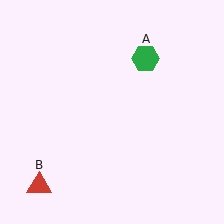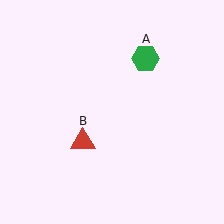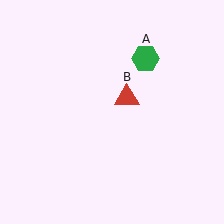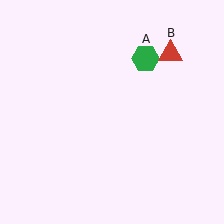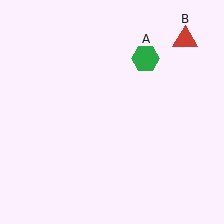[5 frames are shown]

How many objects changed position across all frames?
1 object changed position: red triangle (object B).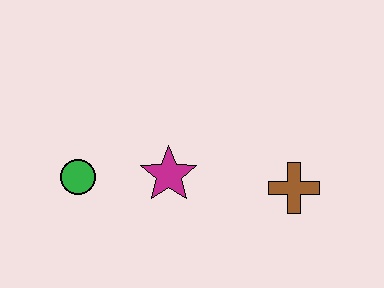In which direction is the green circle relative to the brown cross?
The green circle is to the left of the brown cross.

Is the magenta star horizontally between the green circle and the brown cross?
Yes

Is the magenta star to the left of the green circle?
No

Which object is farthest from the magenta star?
The brown cross is farthest from the magenta star.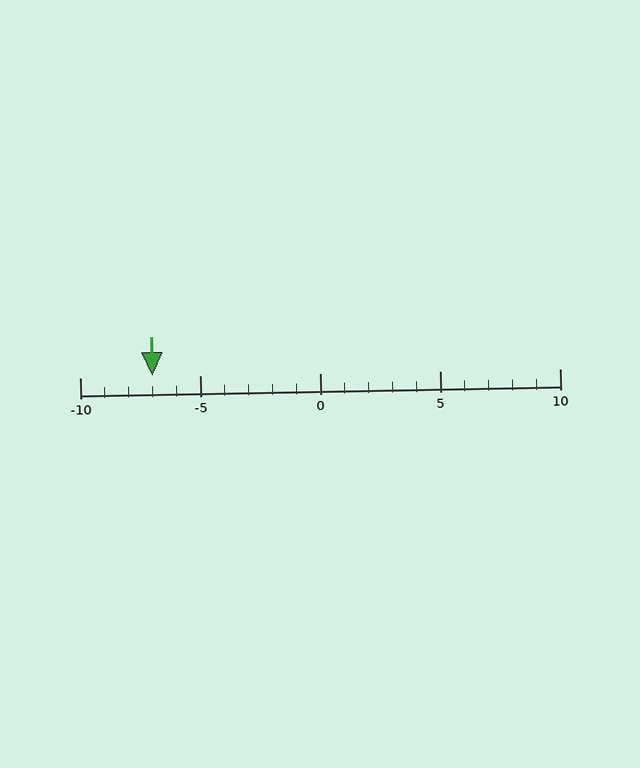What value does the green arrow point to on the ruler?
The green arrow points to approximately -7.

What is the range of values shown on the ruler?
The ruler shows values from -10 to 10.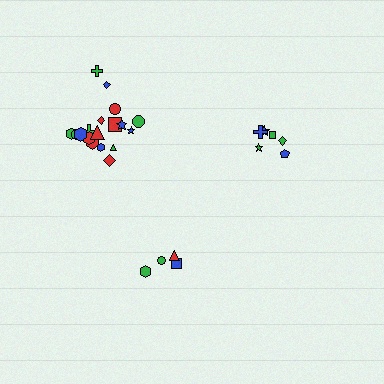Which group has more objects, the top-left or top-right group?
The top-left group.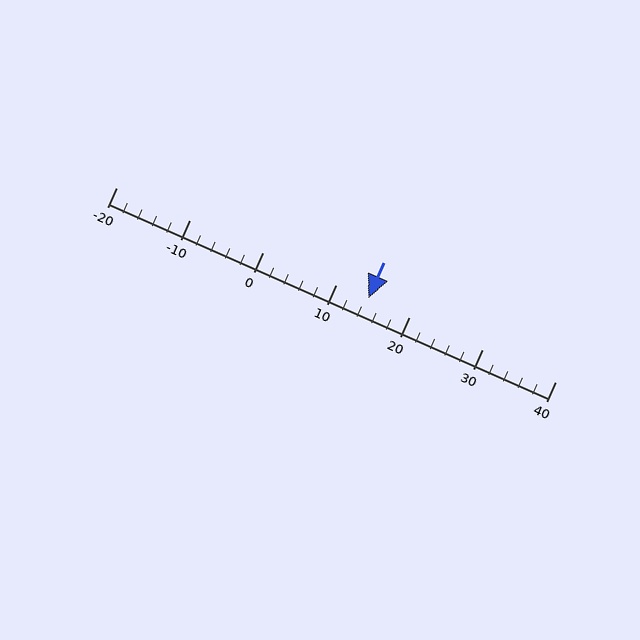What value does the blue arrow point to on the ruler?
The blue arrow points to approximately 14.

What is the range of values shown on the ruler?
The ruler shows values from -20 to 40.